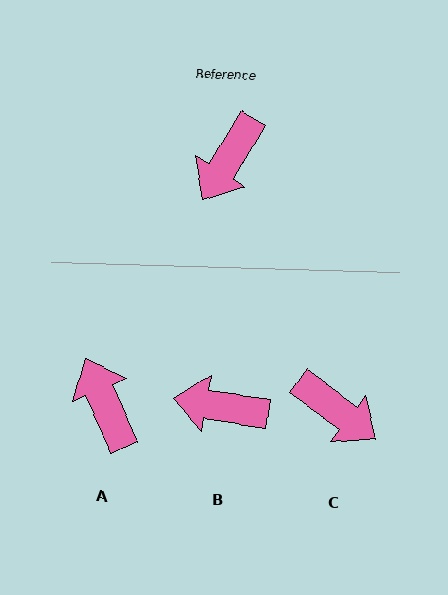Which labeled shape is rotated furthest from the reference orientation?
A, about 125 degrees away.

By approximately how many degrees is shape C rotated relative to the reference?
Approximately 85 degrees counter-clockwise.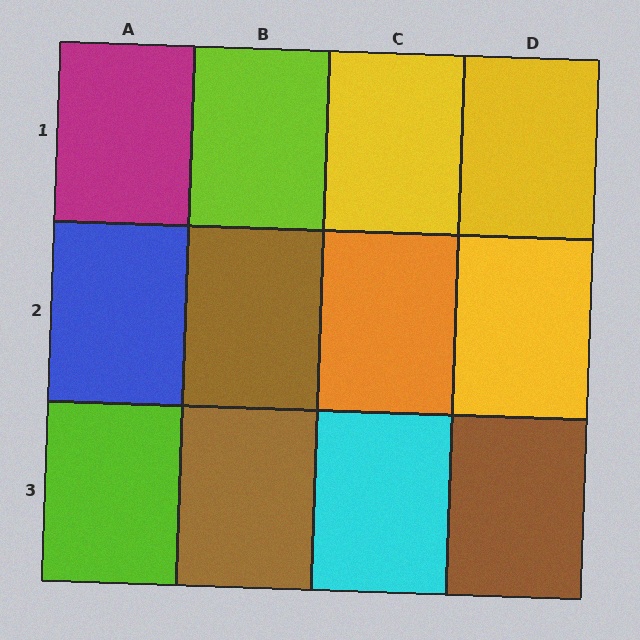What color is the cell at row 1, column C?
Yellow.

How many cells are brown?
3 cells are brown.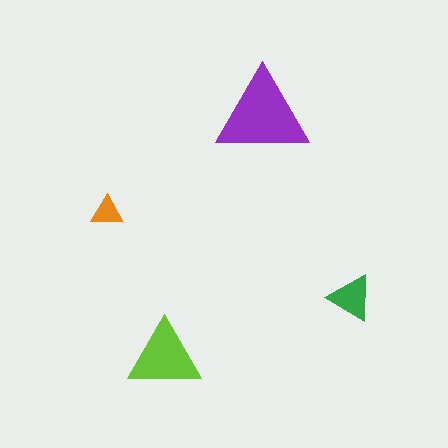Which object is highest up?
The purple triangle is topmost.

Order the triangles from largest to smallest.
the purple one, the lime one, the green one, the orange one.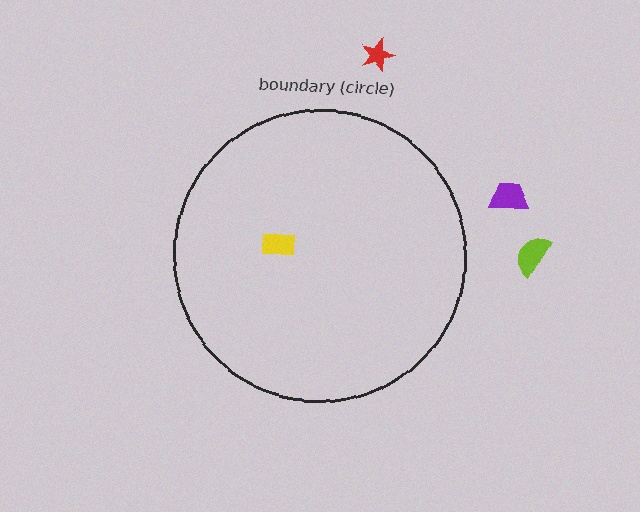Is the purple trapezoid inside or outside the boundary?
Outside.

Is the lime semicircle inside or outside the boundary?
Outside.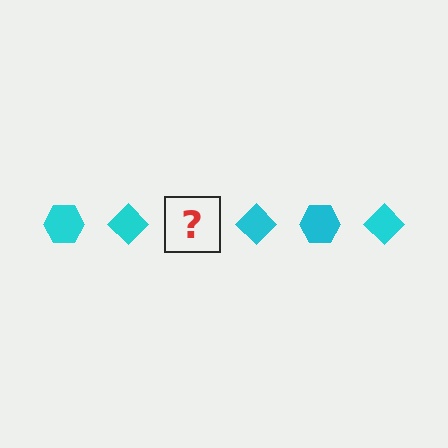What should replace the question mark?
The question mark should be replaced with a cyan hexagon.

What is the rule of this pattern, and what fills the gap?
The rule is that the pattern cycles through hexagon, diamond shapes in cyan. The gap should be filled with a cyan hexagon.